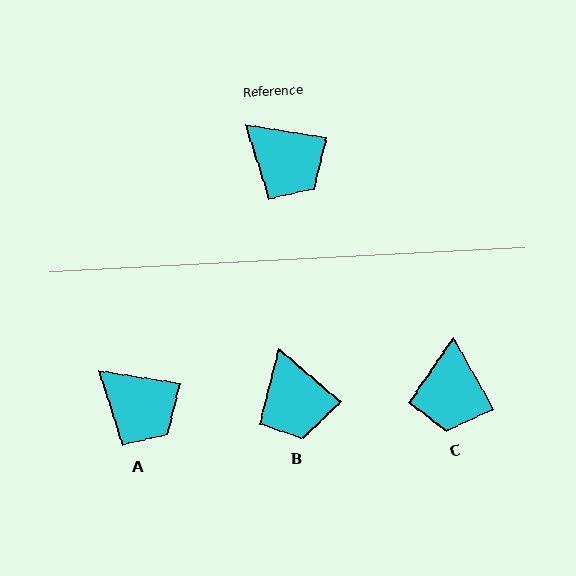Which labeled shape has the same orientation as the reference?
A.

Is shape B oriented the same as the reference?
No, it is off by about 32 degrees.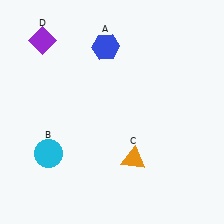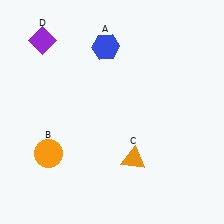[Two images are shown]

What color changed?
The circle (B) changed from cyan in Image 1 to orange in Image 2.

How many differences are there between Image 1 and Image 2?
There is 1 difference between the two images.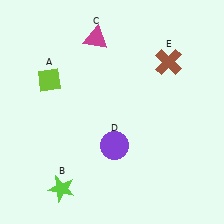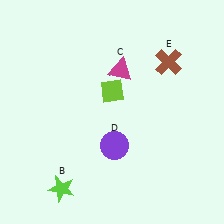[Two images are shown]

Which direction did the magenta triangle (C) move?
The magenta triangle (C) moved down.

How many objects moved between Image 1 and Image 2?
2 objects moved between the two images.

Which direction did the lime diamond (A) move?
The lime diamond (A) moved right.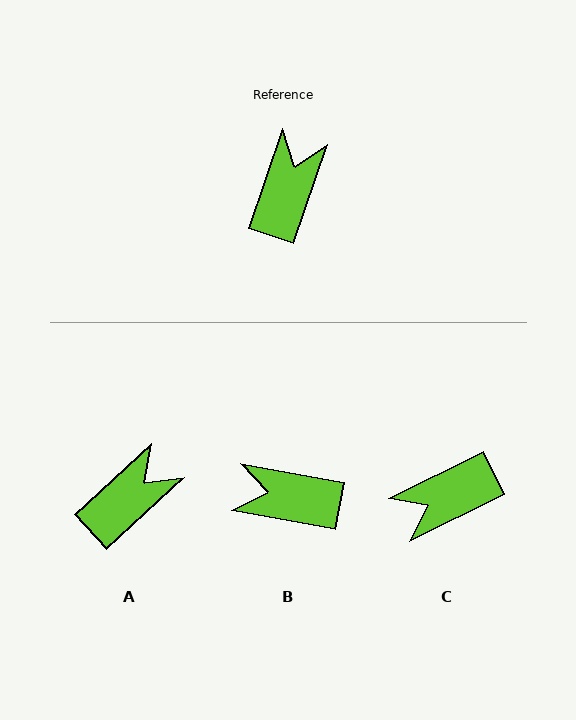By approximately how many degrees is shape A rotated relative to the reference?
Approximately 28 degrees clockwise.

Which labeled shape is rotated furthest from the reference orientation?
C, about 135 degrees away.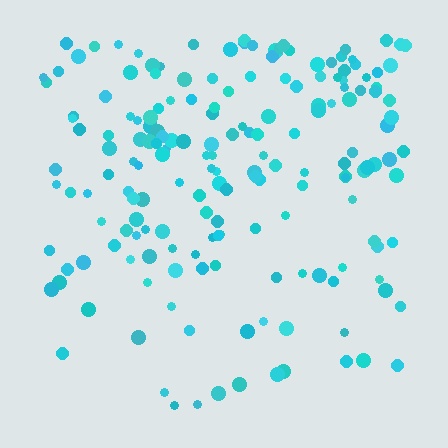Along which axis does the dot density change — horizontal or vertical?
Vertical.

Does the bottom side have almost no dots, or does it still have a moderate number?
Still a moderate number, just noticeably fewer than the top.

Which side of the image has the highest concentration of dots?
The top.